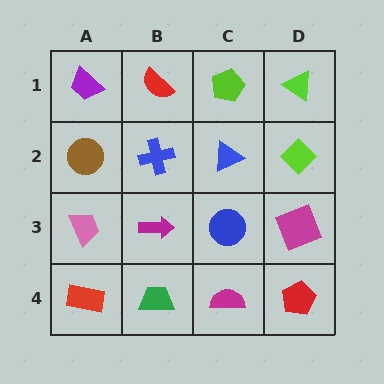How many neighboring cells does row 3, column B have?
4.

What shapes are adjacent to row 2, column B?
A red semicircle (row 1, column B), a magenta arrow (row 3, column B), a brown circle (row 2, column A), a blue triangle (row 2, column C).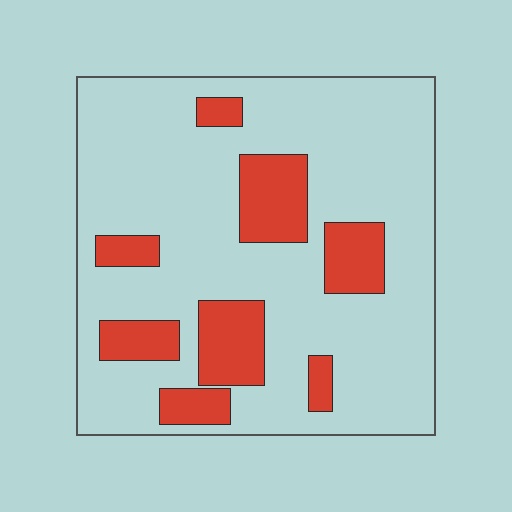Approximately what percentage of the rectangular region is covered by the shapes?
Approximately 20%.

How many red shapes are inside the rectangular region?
8.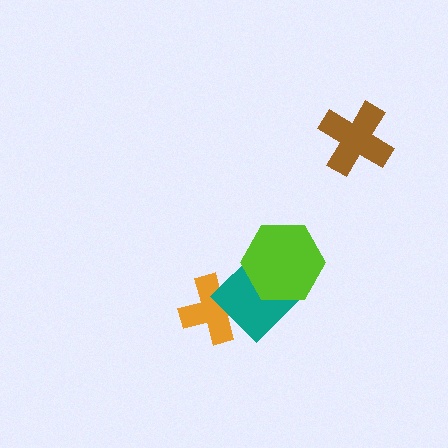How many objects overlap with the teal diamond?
2 objects overlap with the teal diamond.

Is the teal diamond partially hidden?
Yes, it is partially covered by another shape.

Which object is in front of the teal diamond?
The lime hexagon is in front of the teal diamond.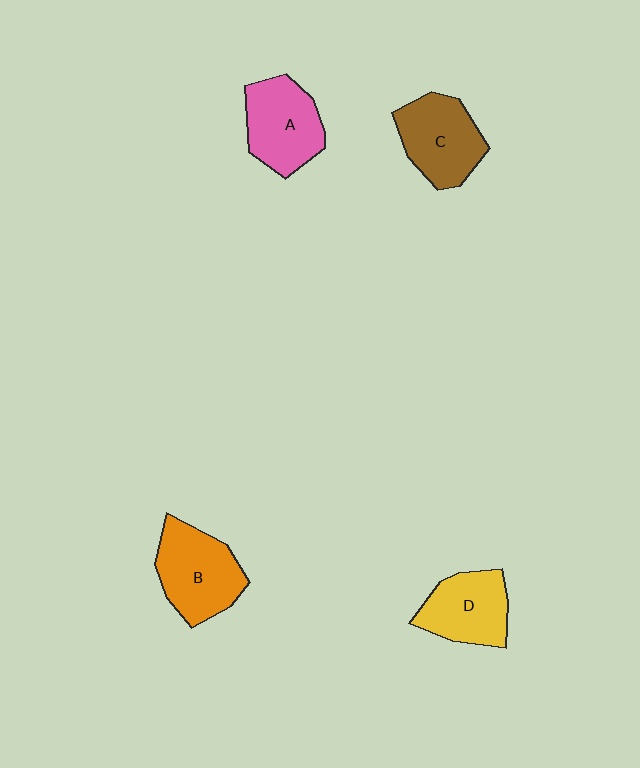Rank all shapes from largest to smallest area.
From largest to smallest: B (orange), C (brown), A (pink), D (yellow).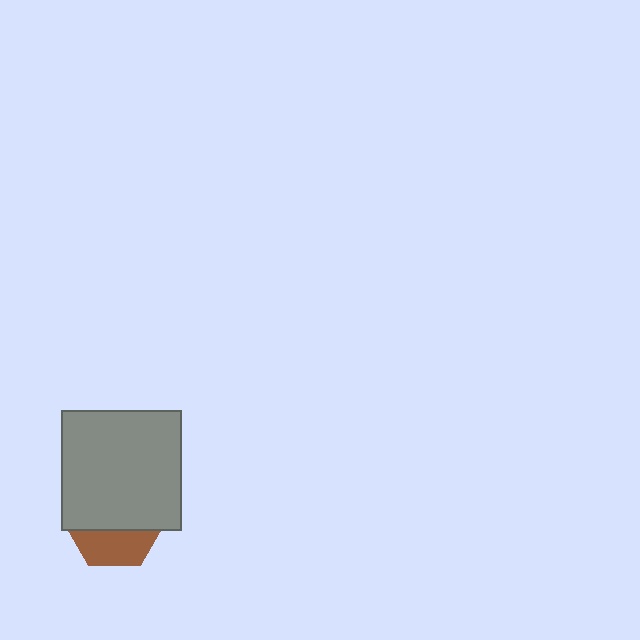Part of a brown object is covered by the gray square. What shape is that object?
It is a hexagon.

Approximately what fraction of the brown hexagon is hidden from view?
Roughly 65% of the brown hexagon is hidden behind the gray square.